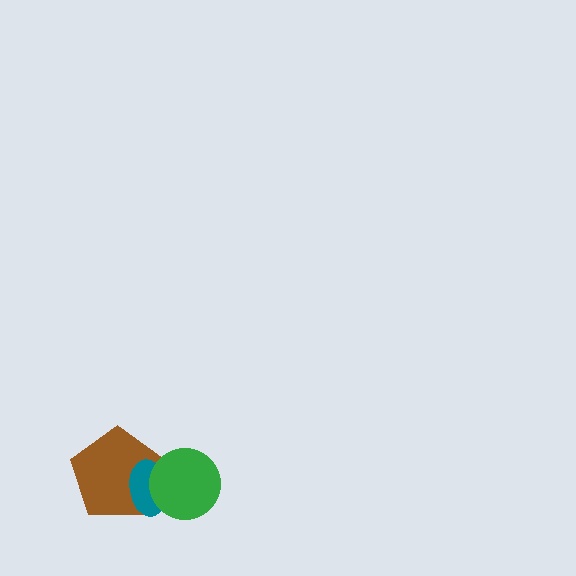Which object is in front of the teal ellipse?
The green circle is in front of the teal ellipse.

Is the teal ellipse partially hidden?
Yes, it is partially covered by another shape.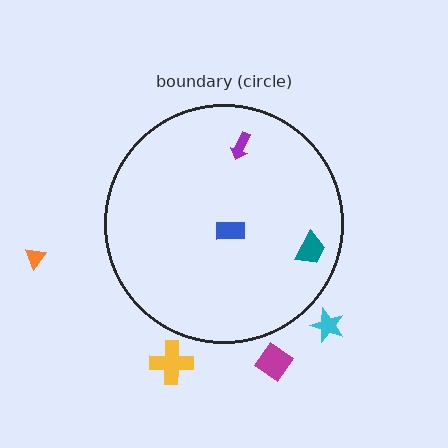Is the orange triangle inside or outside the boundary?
Outside.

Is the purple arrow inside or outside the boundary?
Inside.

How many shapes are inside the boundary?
3 inside, 4 outside.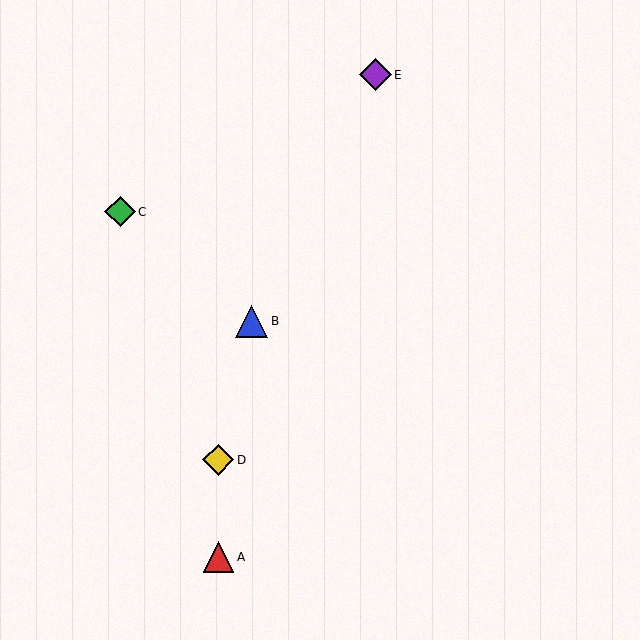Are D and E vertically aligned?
No, D is at x≈218 and E is at x≈375.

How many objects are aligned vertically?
2 objects (A, D) are aligned vertically.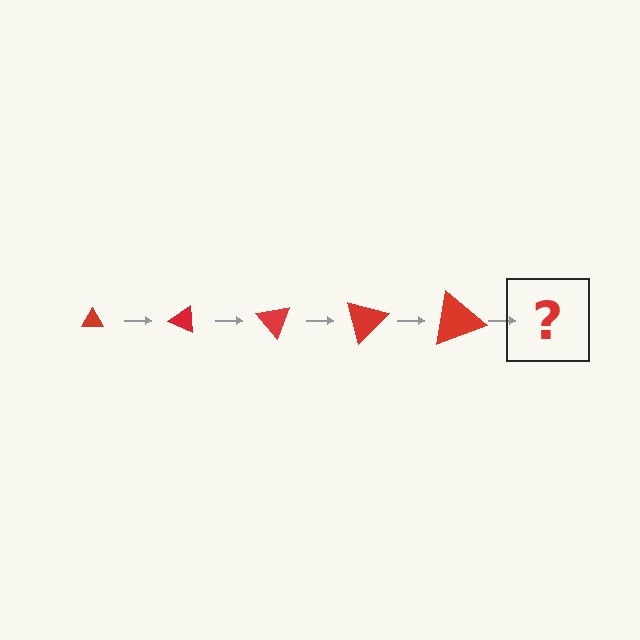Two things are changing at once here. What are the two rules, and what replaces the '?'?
The two rules are that the triangle grows larger each step and it rotates 25 degrees each step. The '?' should be a triangle, larger than the previous one and rotated 125 degrees from the start.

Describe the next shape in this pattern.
It should be a triangle, larger than the previous one and rotated 125 degrees from the start.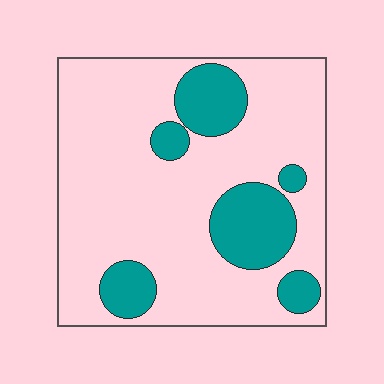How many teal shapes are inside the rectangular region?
6.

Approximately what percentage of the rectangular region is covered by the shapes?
Approximately 25%.